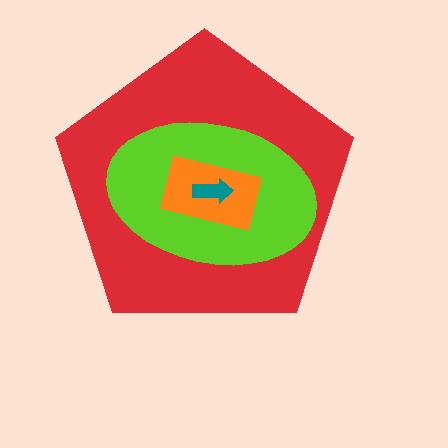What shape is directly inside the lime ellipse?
The orange rectangle.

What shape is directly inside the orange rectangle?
The teal arrow.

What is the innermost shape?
The teal arrow.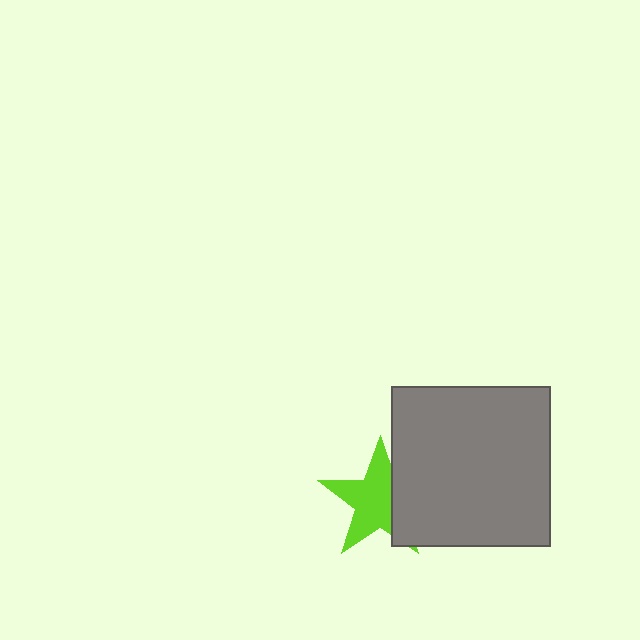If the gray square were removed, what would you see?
You would see the complete lime star.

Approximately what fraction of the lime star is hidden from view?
Roughly 32% of the lime star is hidden behind the gray square.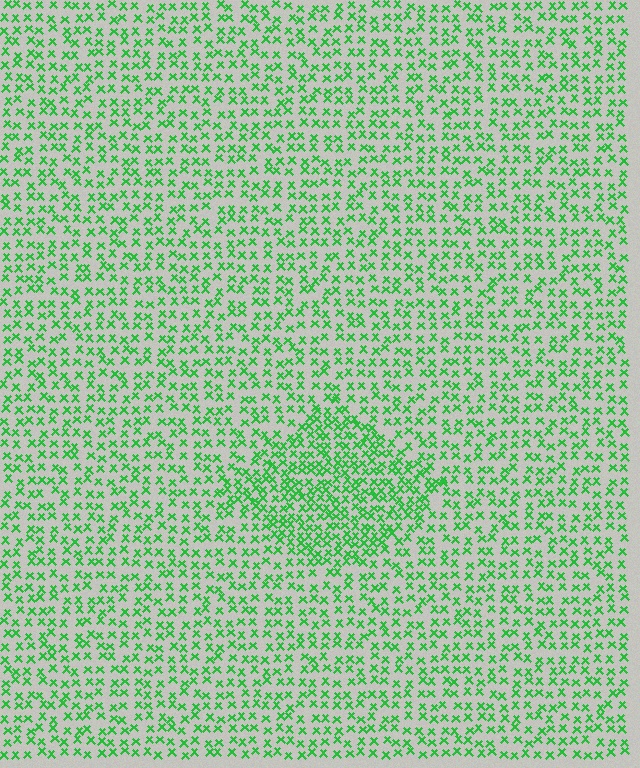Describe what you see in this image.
The image contains small green elements arranged at two different densities. A diamond-shaped region is visible where the elements are more densely packed than the surrounding area.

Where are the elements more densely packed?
The elements are more densely packed inside the diamond boundary.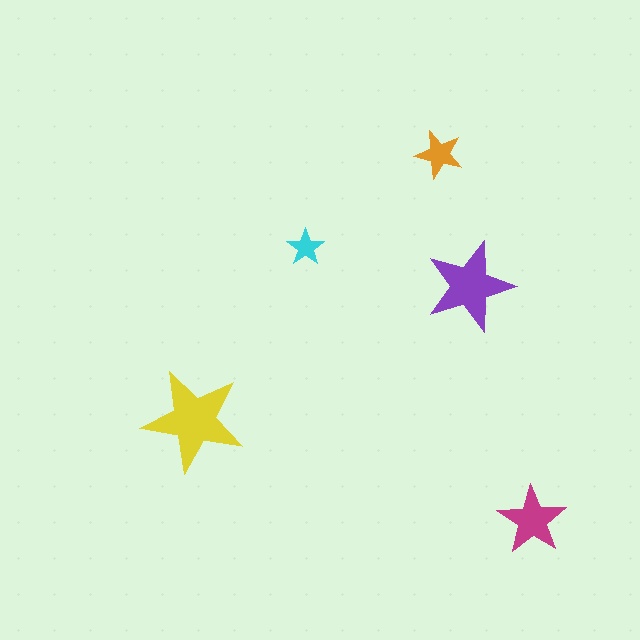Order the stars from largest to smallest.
the yellow one, the purple one, the magenta one, the orange one, the cyan one.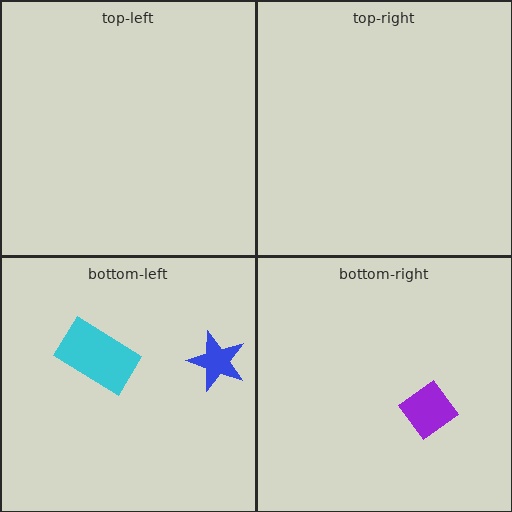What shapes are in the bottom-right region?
The purple diamond.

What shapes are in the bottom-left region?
The cyan rectangle, the blue star.